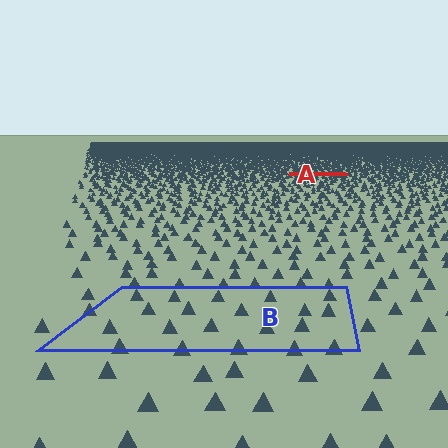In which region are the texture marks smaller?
The texture marks are smaller in region A, because it is farther away.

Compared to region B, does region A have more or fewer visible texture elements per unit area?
Region A has more texture elements per unit area — they are packed more densely because it is farther away.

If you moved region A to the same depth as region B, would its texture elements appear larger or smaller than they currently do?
They would appear larger. At a closer depth, the same texture elements are projected at a bigger on-screen size.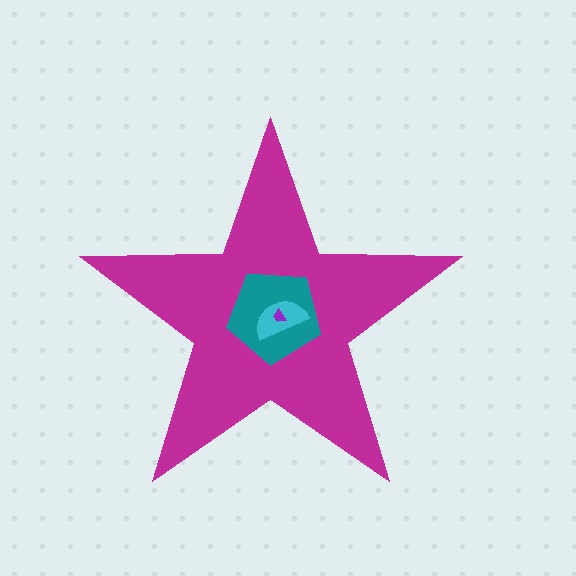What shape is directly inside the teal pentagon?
The cyan semicircle.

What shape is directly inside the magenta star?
The teal pentagon.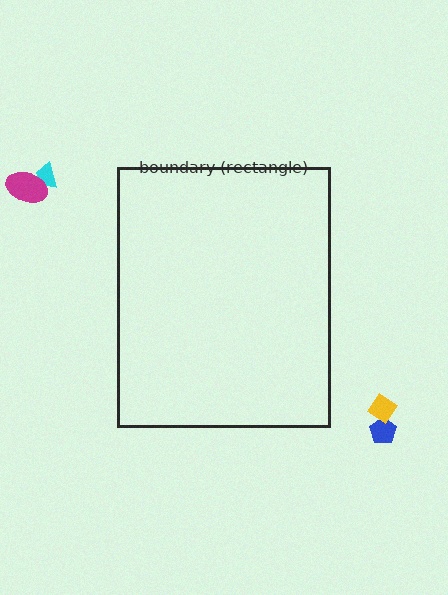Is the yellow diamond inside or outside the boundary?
Outside.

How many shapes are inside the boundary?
0 inside, 4 outside.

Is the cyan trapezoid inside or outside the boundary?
Outside.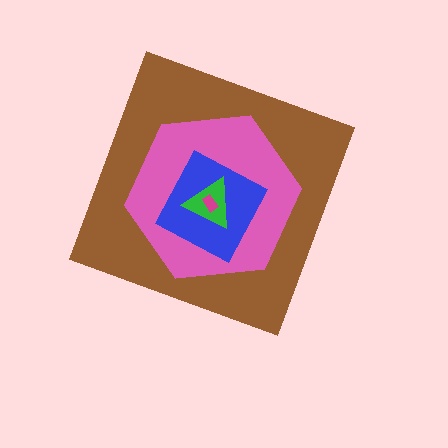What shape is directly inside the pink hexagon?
The blue square.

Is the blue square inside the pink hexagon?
Yes.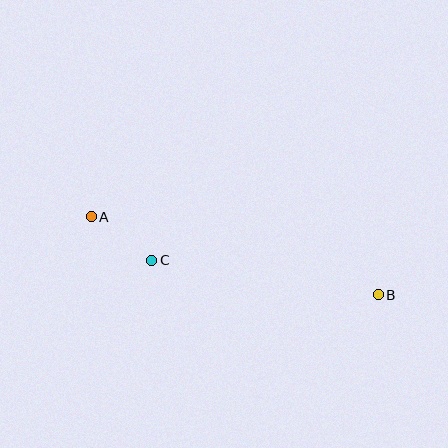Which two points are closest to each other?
Points A and C are closest to each other.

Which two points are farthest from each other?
Points A and B are farthest from each other.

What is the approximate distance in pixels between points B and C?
The distance between B and C is approximately 229 pixels.